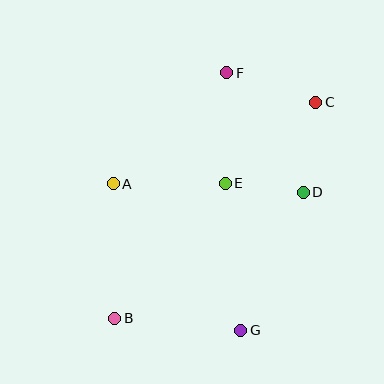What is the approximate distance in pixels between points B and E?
The distance between B and E is approximately 175 pixels.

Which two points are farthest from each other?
Points B and C are farthest from each other.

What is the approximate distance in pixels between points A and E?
The distance between A and E is approximately 112 pixels.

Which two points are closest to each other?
Points D and E are closest to each other.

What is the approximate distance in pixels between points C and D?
The distance between C and D is approximately 91 pixels.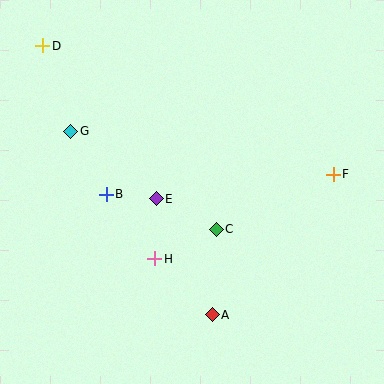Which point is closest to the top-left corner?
Point D is closest to the top-left corner.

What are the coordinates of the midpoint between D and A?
The midpoint between D and A is at (127, 180).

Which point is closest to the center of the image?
Point E at (156, 199) is closest to the center.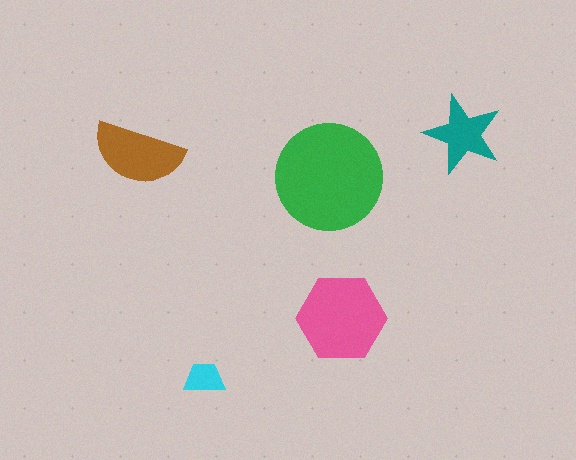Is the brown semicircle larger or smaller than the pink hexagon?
Smaller.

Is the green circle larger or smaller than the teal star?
Larger.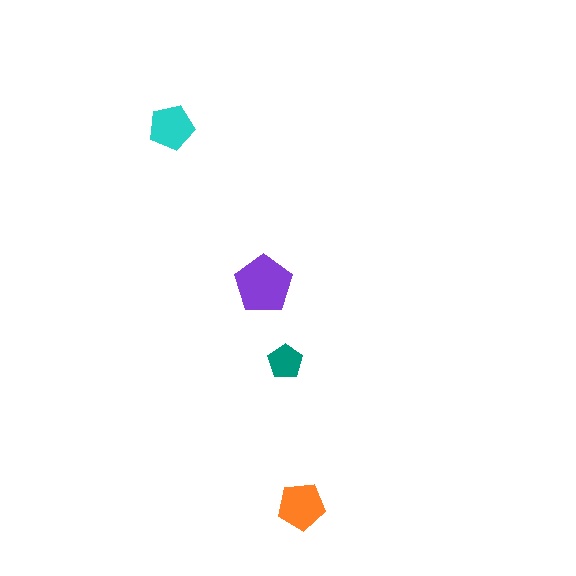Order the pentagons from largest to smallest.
the purple one, the orange one, the cyan one, the teal one.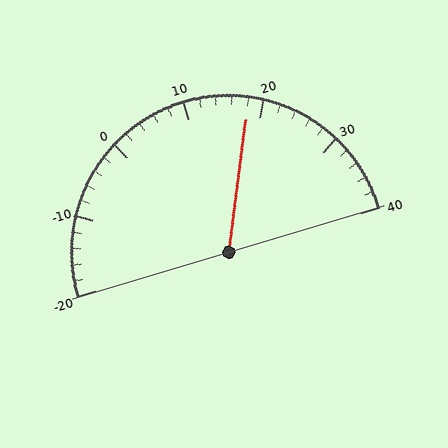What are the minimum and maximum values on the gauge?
The gauge ranges from -20 to 40.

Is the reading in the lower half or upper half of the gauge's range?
The reading is in the upper half of the range (-20 to 40).